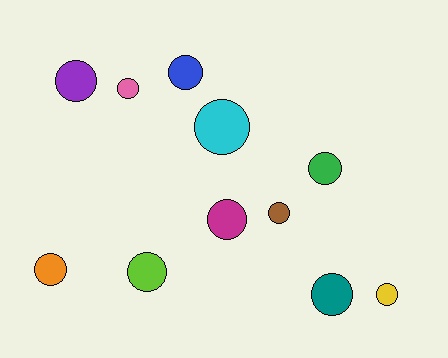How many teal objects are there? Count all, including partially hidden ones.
There is 1 teal object.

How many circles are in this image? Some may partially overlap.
There are 11 circles.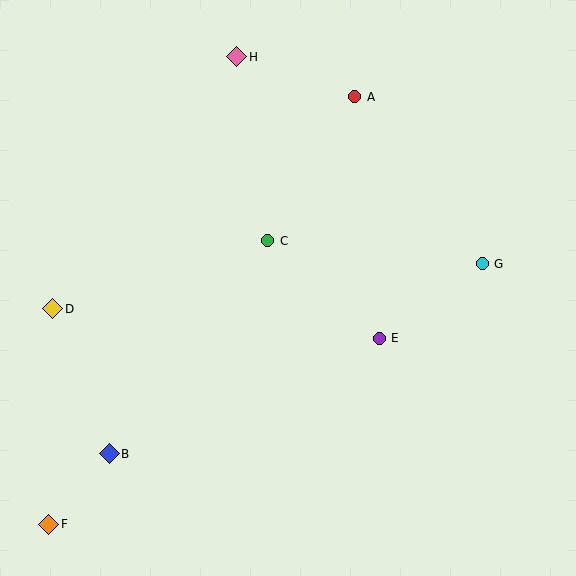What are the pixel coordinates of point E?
Point E is at (379, 338).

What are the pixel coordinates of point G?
Point G is at (482, 264).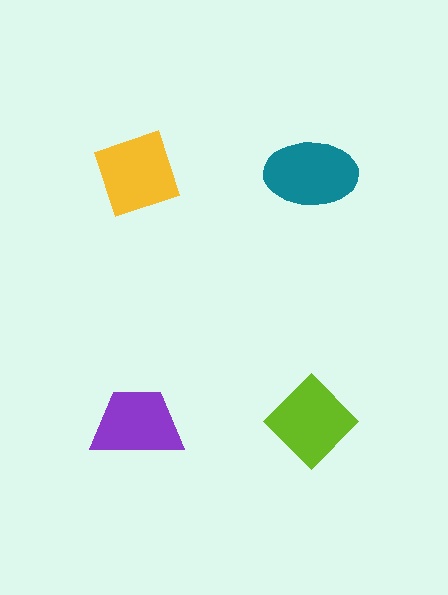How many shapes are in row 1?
2 shapes.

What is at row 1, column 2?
A teal ellipse.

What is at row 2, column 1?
A purple trapezoid.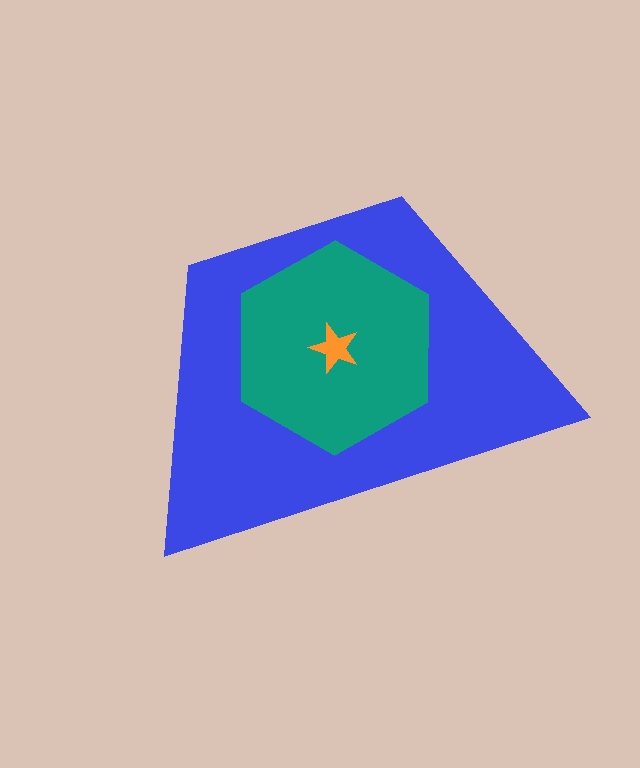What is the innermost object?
The orange star.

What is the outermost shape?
The blue trapezoid.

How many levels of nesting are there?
3.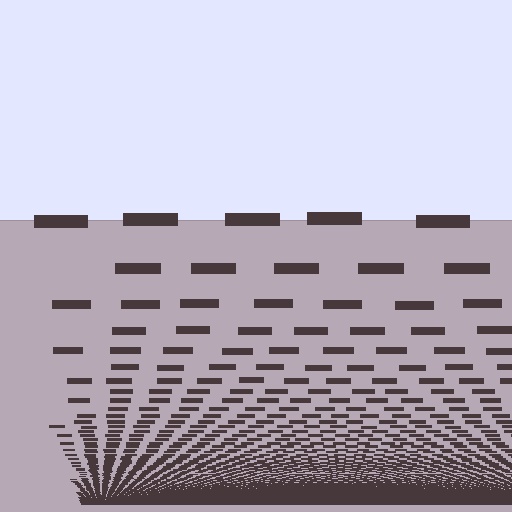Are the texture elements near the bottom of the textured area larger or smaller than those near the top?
Smaller. The gradient is inverted — elements near the bottom are smaller and denser.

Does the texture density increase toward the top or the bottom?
Density increases toward the bottom.